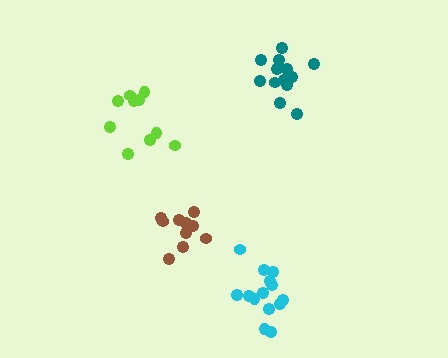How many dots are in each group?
Group 1: 14 dots, Group 2: 10 dots, Group 3: 13 dots, Group 4: 10 dots (47 total).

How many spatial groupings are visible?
There are 4 spatial groupings.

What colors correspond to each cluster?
The clusters are colored: cyan, brown, teal, lime.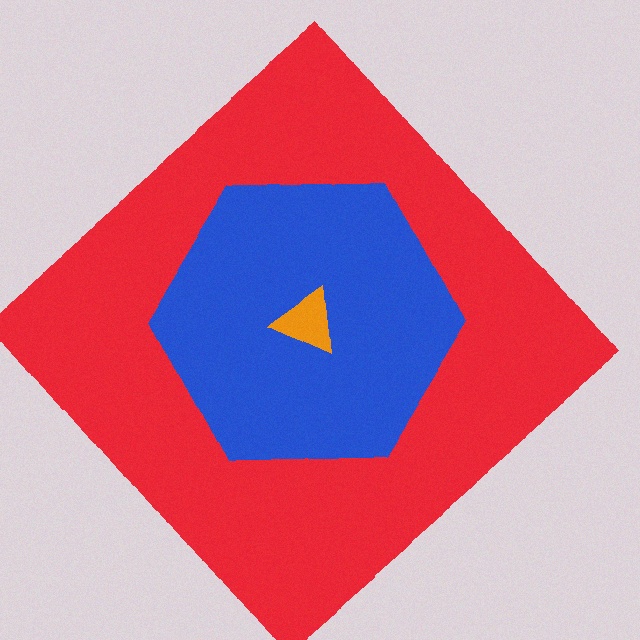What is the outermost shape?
The red diamond.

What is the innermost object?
The orange triangle.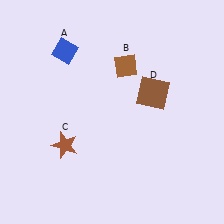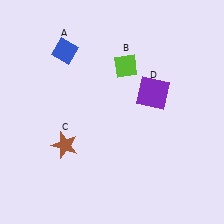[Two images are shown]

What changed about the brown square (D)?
In Image 1, D is brown. In Image 2, it changed to purple.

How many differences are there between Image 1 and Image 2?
There are 2 differences between the two images.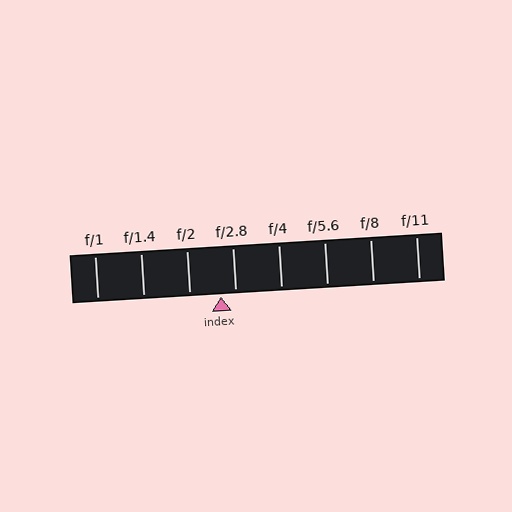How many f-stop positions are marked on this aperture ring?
There are 8 f-stop positions marked.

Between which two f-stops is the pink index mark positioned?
The index mark is between f/2 and f/2.8.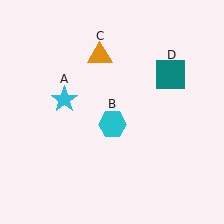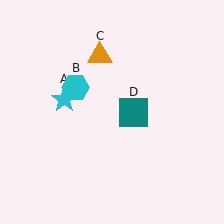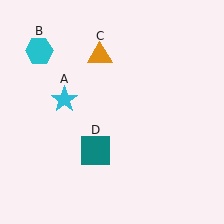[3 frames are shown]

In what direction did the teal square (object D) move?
The teal square (object D) moved down and to the left.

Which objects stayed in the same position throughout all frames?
Cyan star (object A) and orange triangle (object C) remained stationary.